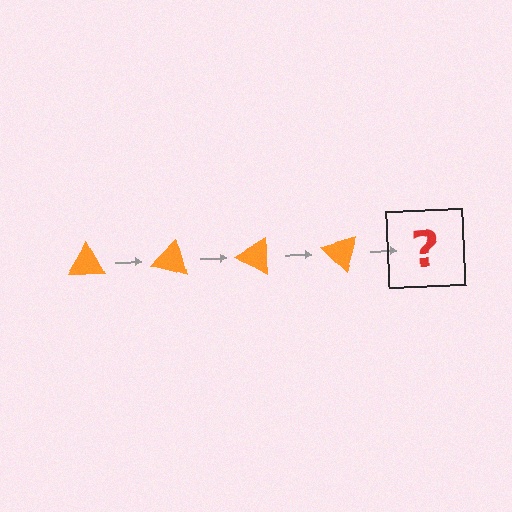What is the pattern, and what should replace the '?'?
The pattern is that the triangle rotates 15 degrees each step. The '?' should be an orange triangle rotated 60 degrees.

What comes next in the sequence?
The next element should be an orange triangle rotated 60 degrees.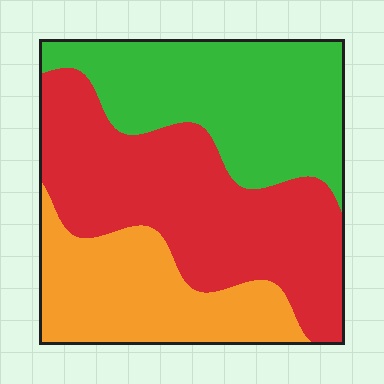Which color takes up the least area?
Orange, at roughly 25%.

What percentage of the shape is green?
Green takes up about one third (1/3) of the shape.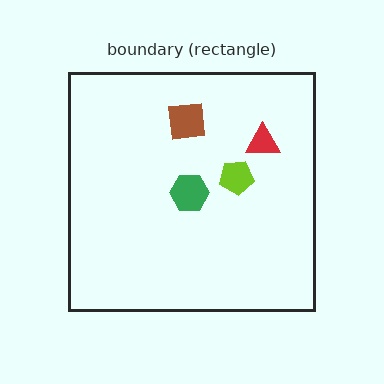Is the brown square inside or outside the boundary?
Inside.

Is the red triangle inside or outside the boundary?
Inside.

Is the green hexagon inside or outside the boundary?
Inside.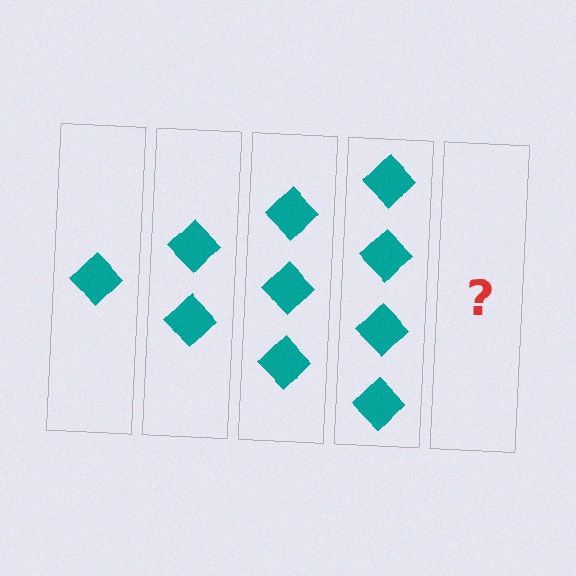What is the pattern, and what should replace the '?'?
The pattern is that each step adds one more diamond. The '?' should be 5 diamonds.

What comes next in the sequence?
The next element should be 5 diamonds.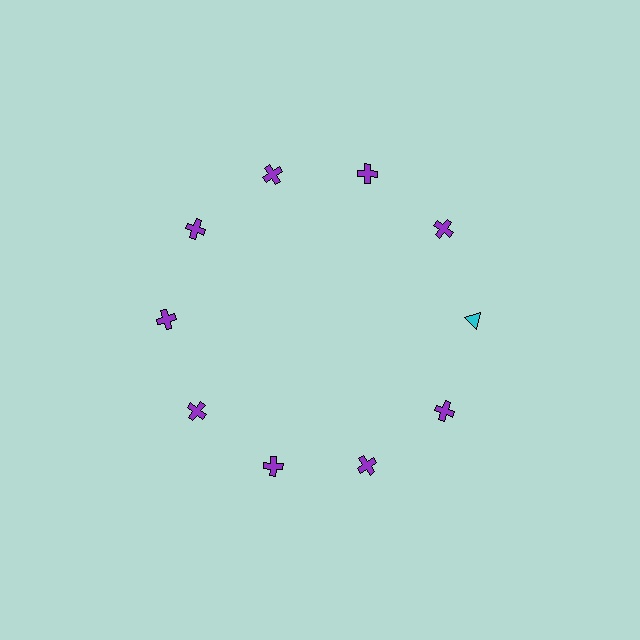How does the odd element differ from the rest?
It differs in both color (cyan instead of purple) and shape (triangle instead of cross).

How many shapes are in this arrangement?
There are 10 shapes arranged in a ring pattern.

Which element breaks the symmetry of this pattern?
The cyan triangle at roughly the 3 o'clock position breaks the symmetry. All other shapes are purple crosses.